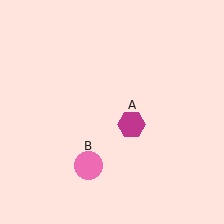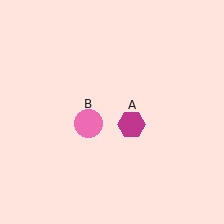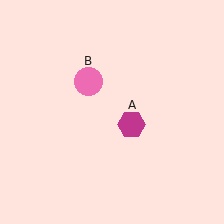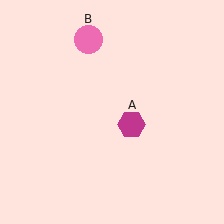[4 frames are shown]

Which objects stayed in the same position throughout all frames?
Magenta hexagon (object A) remained stationary.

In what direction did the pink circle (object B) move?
The pink circle (object B) moved up.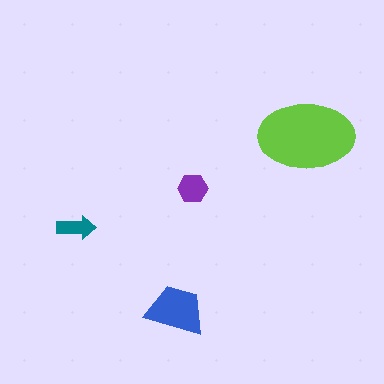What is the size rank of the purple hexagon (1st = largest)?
3rd.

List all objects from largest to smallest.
The lime ellipse, the blue trapezoid, the purple hexagon, the teal arrow.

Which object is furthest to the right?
The lime ellipse is rightmost.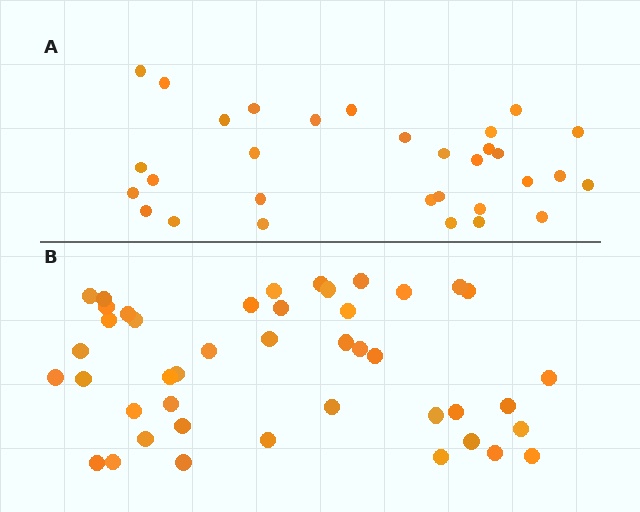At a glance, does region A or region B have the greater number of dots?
Region B (the bottom region) has more dots.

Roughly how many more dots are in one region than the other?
Region B has approximately 15 more dots than region A.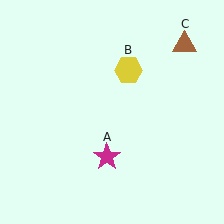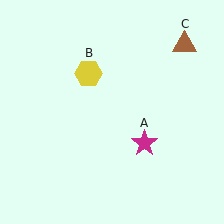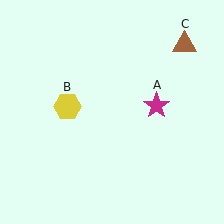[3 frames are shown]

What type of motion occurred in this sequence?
The magenta star (object A), yellow hexagon (object B) rotated counterclockwise around the center of the scene.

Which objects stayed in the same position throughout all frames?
Brown triangle (object C) remained stationary.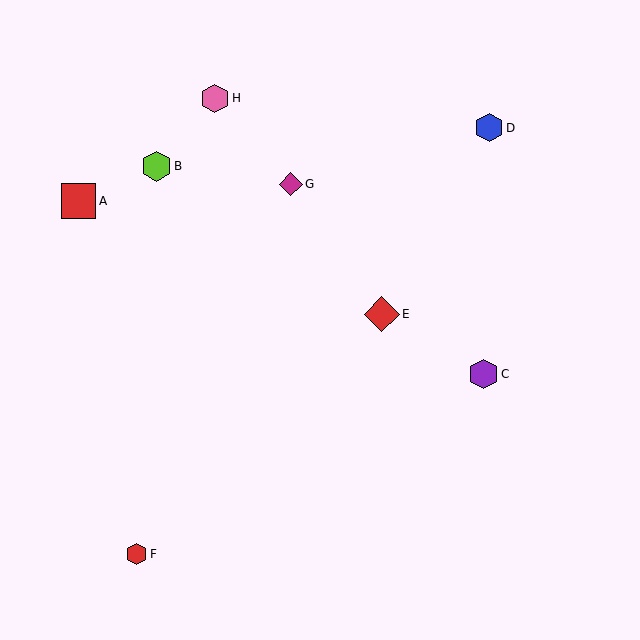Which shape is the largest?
The red diamond (labeled E) is the largest.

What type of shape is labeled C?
Shape C is a purple hexagon.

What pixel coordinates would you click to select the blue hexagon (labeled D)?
Click at (489, 128) to select the blue hexagon D.